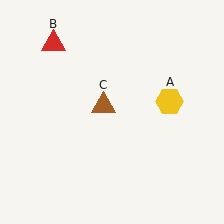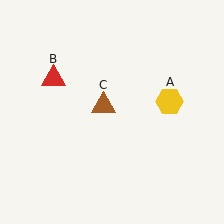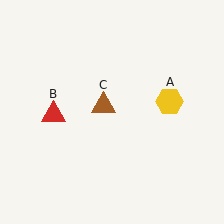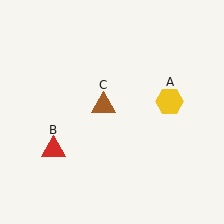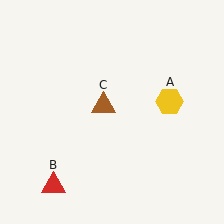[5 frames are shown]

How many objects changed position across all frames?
1 object changed position: red triangle (object B).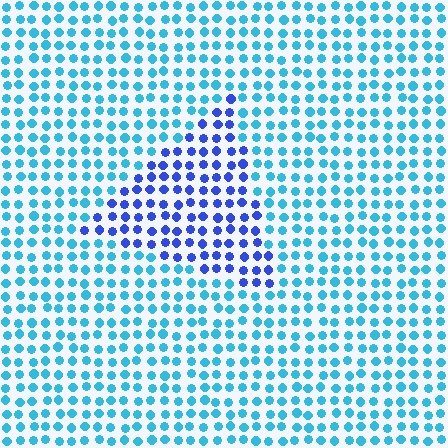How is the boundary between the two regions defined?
The boundary is defined purely by a slight shift in hue (about 40 degrees). Spacing, size, and orientation are identical on both sides.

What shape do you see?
I see a triangle.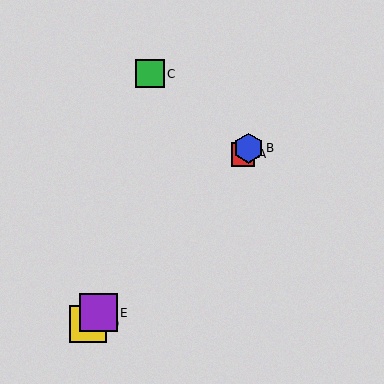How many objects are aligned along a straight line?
4 objects (A, B, D, E) are aligned along a straight line.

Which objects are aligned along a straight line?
Objects A, B, D, E are aligned along a straight line.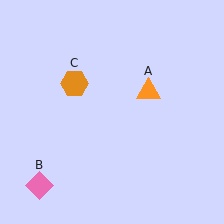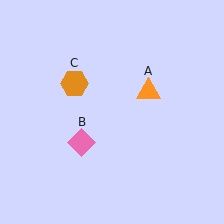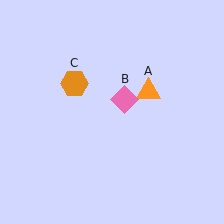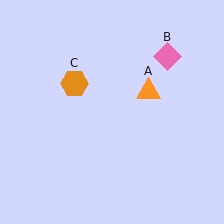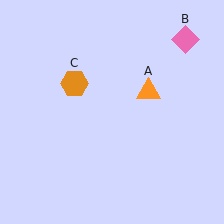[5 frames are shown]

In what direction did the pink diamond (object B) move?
The pink diamond (object B) moved up and to the right.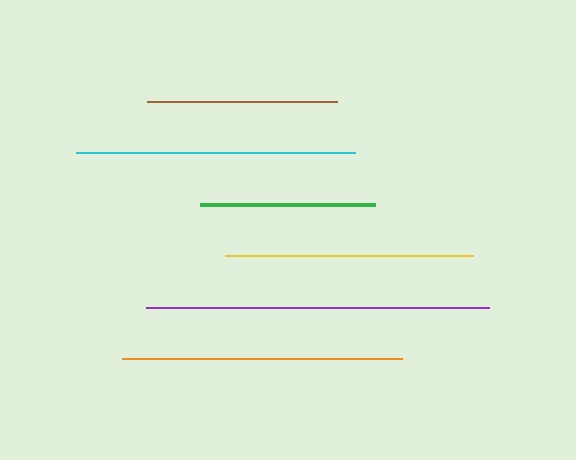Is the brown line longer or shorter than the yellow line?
The yellow line is longer than the brown line.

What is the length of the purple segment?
The purple segment is approximately 342 pixels long.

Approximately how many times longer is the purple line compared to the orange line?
The purple line is approximately 1.2 times the length of the orange line.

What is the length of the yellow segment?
The yellow segment is approximately 248 pixels long.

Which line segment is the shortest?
The green line is the shortest at approximately 175 pixels.